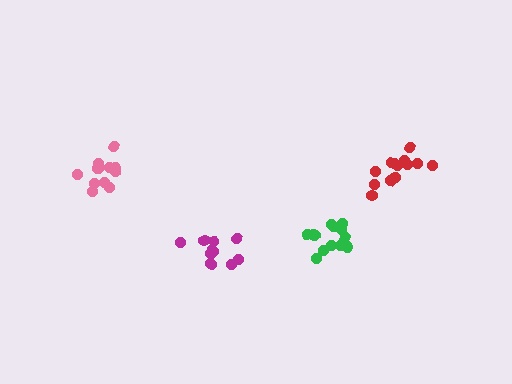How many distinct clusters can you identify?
There are 4 distinct clusters.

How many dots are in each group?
Group 1: 12 dots, Group 2: 13 dots, Group 3: 11 dots, Group 4: 13 dots (49 total).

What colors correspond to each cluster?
The clusters are colored: pink, red, magenta, green.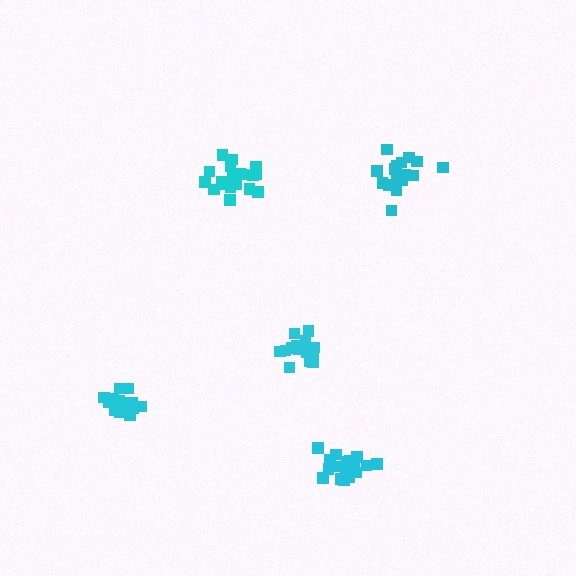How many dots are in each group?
Group 1: 19 dots, Group 2: 19 dots, Group 3: 15 dots, Group 4: 16 dots, Group 5: 17 dots (86 total).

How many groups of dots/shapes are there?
There are 5 groups.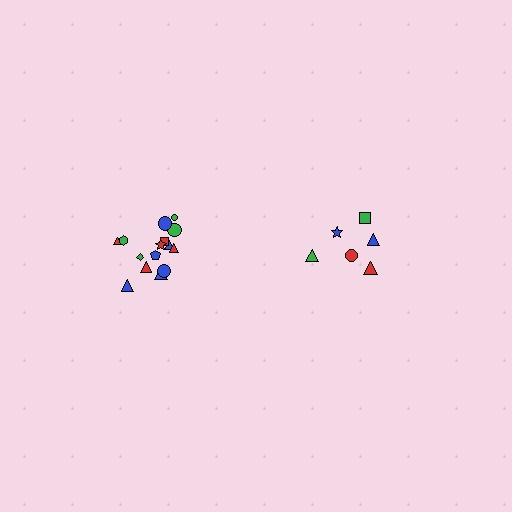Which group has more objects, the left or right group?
The left group.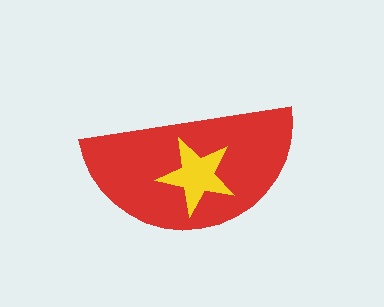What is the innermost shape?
The yellow star.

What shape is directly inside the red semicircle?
The yellow star.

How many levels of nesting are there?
2.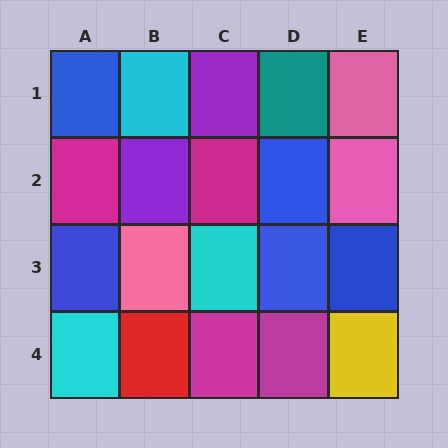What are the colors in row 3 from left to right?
Blue, pink, cyan, blue, blue.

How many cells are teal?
1 cell is teal.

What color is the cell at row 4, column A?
Cyan.